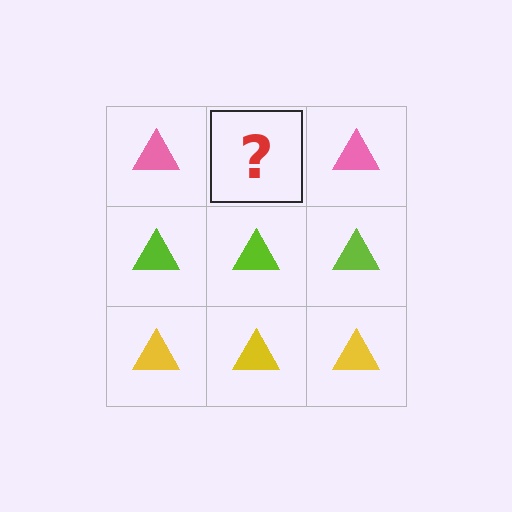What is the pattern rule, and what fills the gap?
The rule is that each row has a consistent color. The gap should be filled with a pink triangle.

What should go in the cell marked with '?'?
The missing cell should contain a pink triangle.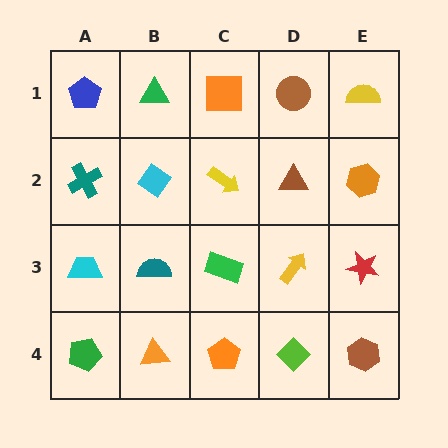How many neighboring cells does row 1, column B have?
3.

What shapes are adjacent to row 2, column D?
A brown circle (row 1, column D), a yellow arrow (row 3, column D), a yellow arrow (row 2, column C), an orange hexagon (row 2, column E).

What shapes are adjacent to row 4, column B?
A teal semicircle (row 3, column B), a green pentagon (row 4, column A), an orange pentagon (row 4, column C).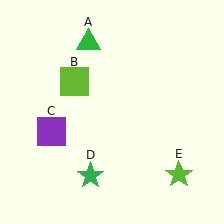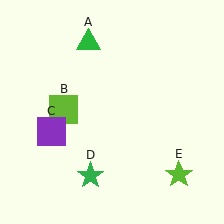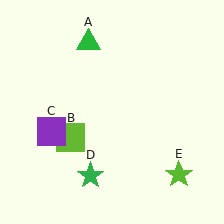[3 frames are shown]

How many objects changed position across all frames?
1 object changed position: lime square (object B).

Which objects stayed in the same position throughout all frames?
Green triangle (object A) and purple square (object C) and green star (object D) and lime star (object E) remained stationary.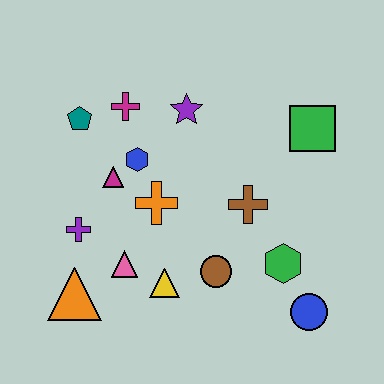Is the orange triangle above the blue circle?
Yes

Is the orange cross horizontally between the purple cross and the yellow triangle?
Yes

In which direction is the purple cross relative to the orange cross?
The purple cross is to the left of the orange cross.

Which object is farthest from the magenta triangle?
The blue circle is farthest from the magenta triangle.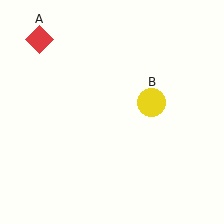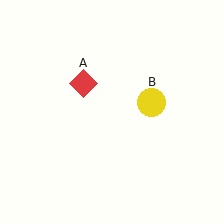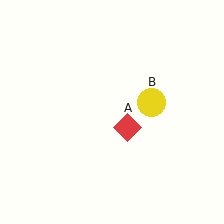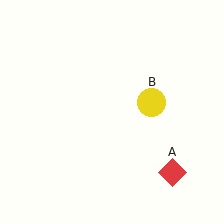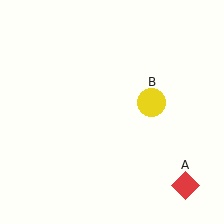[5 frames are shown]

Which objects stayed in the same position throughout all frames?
Yellow circle (object B) remained stationary.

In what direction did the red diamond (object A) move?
The red diamond (object A) moved down and to the right.